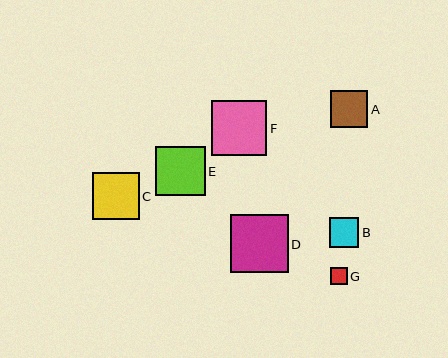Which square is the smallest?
Square G is the smallest with a size of approximately 17 pixels.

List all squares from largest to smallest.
From largest to smallest: D, F, E, C, A, B, G.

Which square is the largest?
Square D is the largest with a size of approximately 58 pixels.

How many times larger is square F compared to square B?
Square F is approximately 1.9 times the size of square B.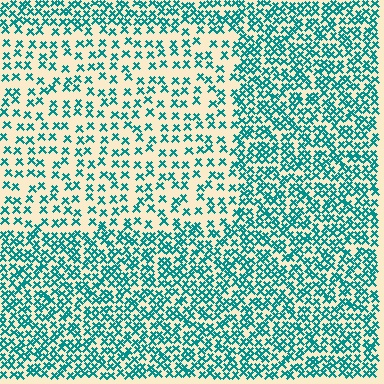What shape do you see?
I see a rectangle.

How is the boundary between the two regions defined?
The boundary is defined by a change in element density (approximately 2.1x ratio). All elements are the same color, size, and shape.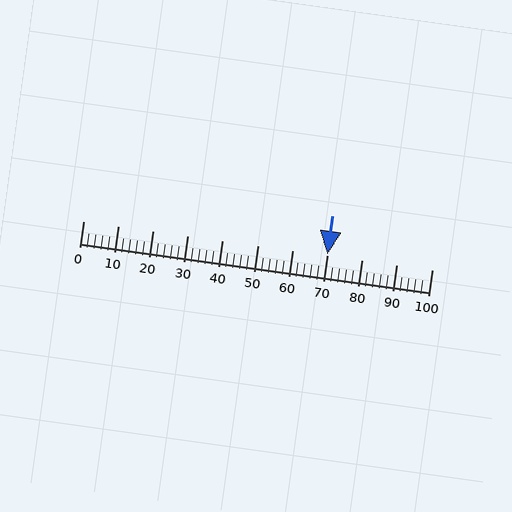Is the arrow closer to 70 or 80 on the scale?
The arrow is closer to 70.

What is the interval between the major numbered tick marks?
The major tick marks are spaced 10 units apart.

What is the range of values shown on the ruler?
The ruler shows values from 0 to 100.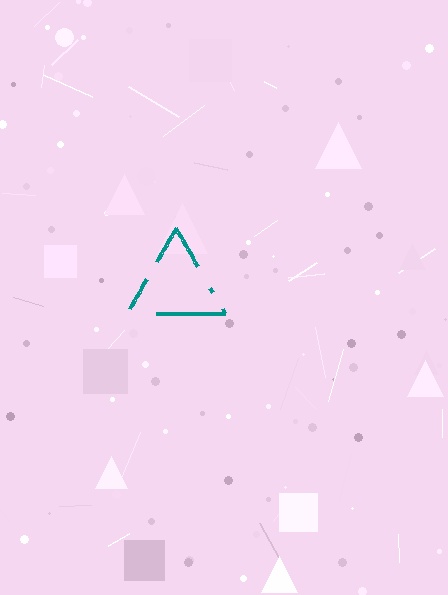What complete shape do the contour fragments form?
The contour fragments form a triangle.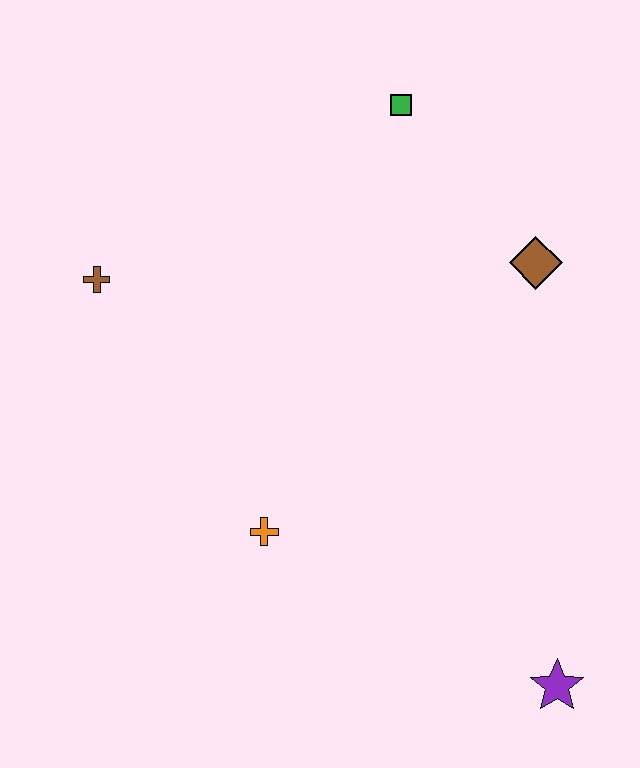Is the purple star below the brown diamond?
Yes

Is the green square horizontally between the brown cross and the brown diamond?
Yes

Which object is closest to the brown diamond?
The green square is closest to the brown diamond.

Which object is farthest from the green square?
The purple star is farthest from the green square.